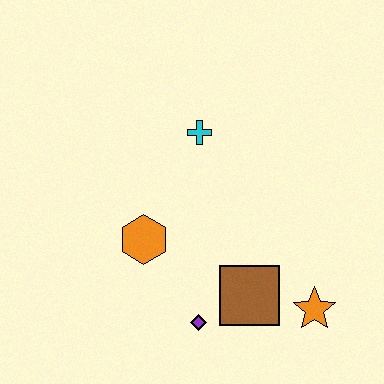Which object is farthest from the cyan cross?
The orange star is farthest from the cyan cross.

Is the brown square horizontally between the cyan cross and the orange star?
Yes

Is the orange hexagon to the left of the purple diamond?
Yes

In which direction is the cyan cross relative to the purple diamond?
The cyan cross is above the purple diamond.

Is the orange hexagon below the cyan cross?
Yes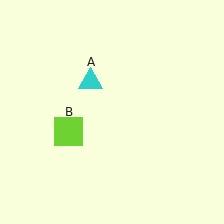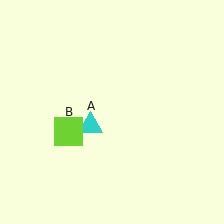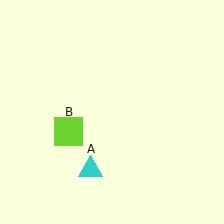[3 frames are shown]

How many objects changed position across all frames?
1 object changed position: cyan triangle (object A).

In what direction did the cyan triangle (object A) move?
The cyan triangle (object A) moved down.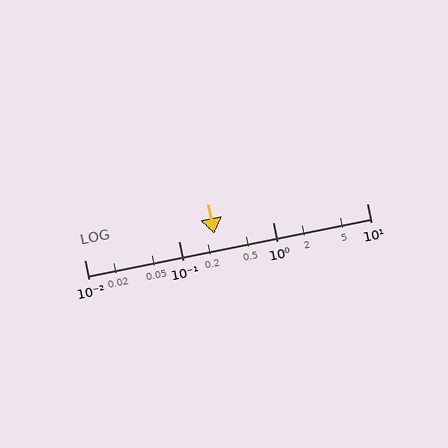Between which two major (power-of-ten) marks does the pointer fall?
The pointer is between 0.1 and 1.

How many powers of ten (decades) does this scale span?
The scale spans 3 decades, from 0.01 to 10.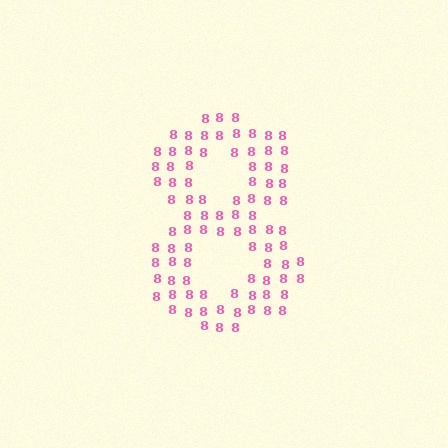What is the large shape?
The large shape is the digit 8.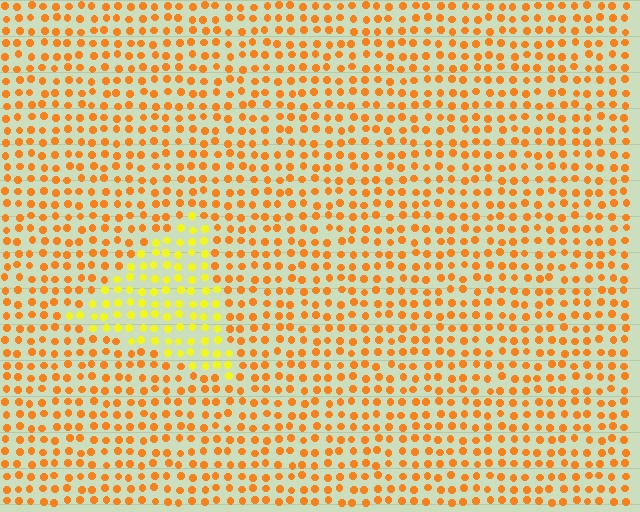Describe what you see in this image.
The image is filled with small orange elements in a uniform arrangement. A triangle-shaped region is visible where the elements are tinted to a slightly different hue, forming a subtle color boundary.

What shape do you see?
I see a triangle.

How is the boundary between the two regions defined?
The boundary is defined purely by a slight shift in hue (about 34 degrees). Spacing, size, and orientation are identical on both sides.